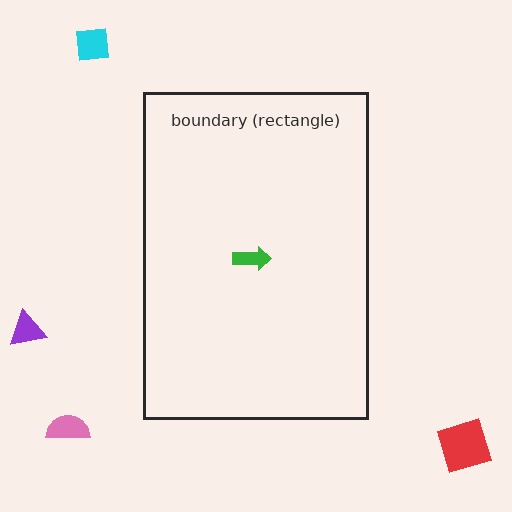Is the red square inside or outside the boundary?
Outside.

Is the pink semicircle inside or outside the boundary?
Outside.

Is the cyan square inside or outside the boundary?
Outside.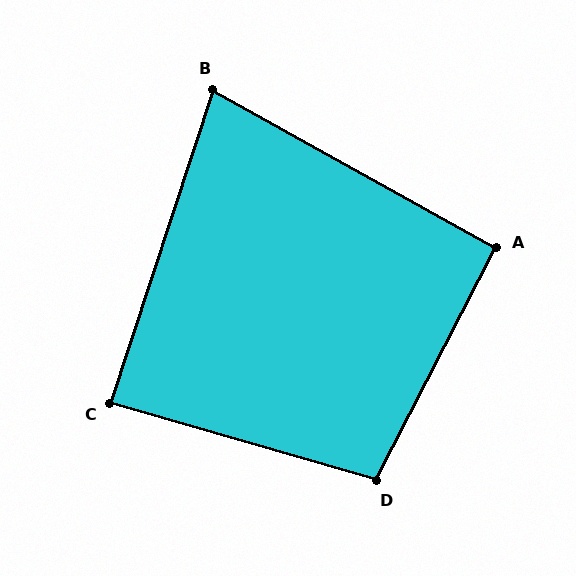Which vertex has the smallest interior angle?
B, at approximately 79 degrees.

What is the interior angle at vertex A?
Approximately 92 degrees (approximately right).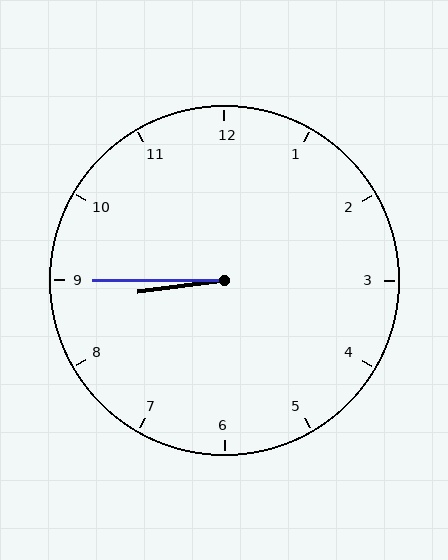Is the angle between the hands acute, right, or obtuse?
It is acute.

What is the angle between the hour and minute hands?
Approximately 8 degrees.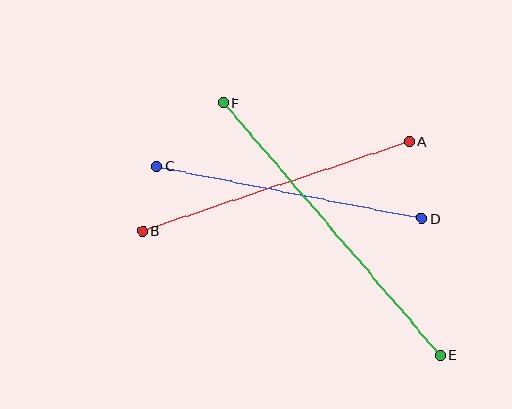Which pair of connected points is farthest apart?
Points E and F are farthest apart.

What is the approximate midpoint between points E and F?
The midpoint is at approximately (332, 229) pixels.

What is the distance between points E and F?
The distance is approximately 333 pixels.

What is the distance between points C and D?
The distance is approximately 270 pixels.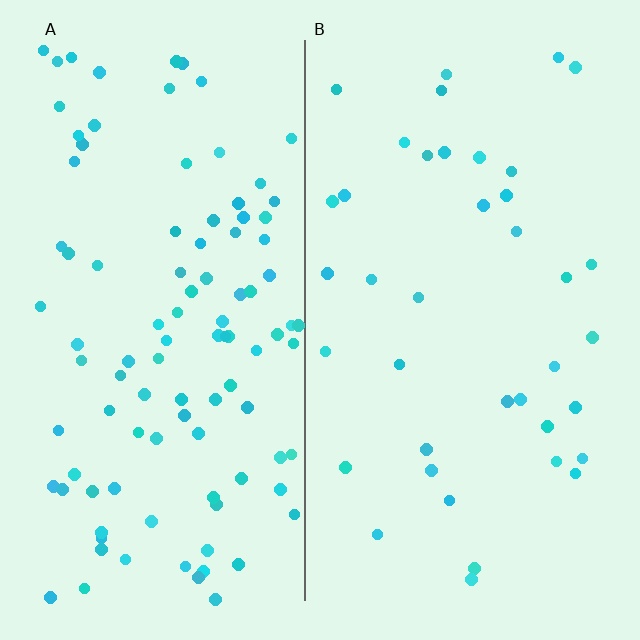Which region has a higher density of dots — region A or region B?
A (the left).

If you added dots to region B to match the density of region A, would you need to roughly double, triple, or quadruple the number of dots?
Approximately triple.